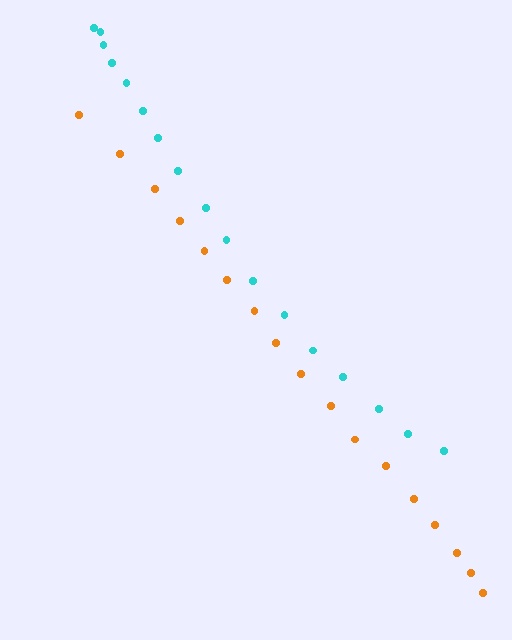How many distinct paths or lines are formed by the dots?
There are 2 distinct paths.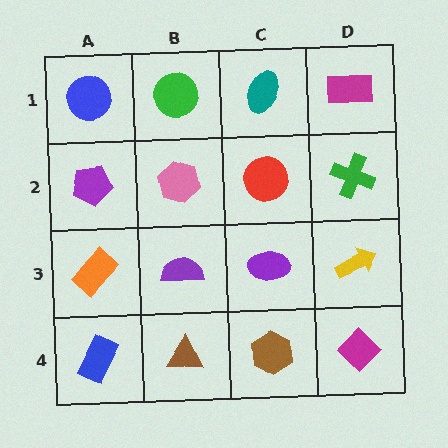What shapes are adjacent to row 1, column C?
A red circle (row 2, column C), a green circle (row 1, column B), a magenta rectangle (row 1, column D).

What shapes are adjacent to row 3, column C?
A red circle (row 2, column C), a brown hexagon (row 4, column C), a purple semicircle (row 3, column B), a yellow arrow (row 3, column D).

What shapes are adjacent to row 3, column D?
A green cross (row 2, column D), a magenta diamond (row 4, column D), a purple ellipse (row 3, column C).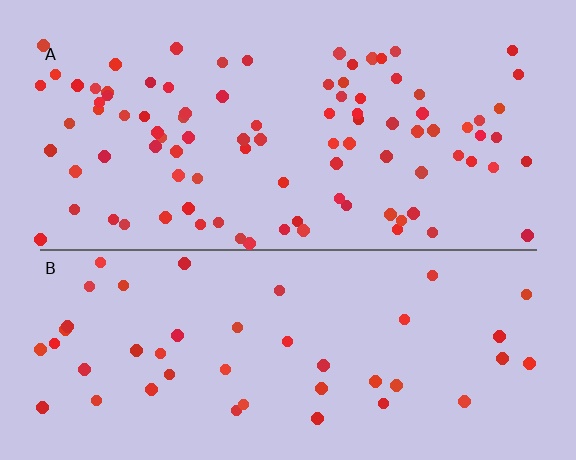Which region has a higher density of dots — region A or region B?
A (the top).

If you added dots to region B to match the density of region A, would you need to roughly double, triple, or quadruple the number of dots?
Approximately double.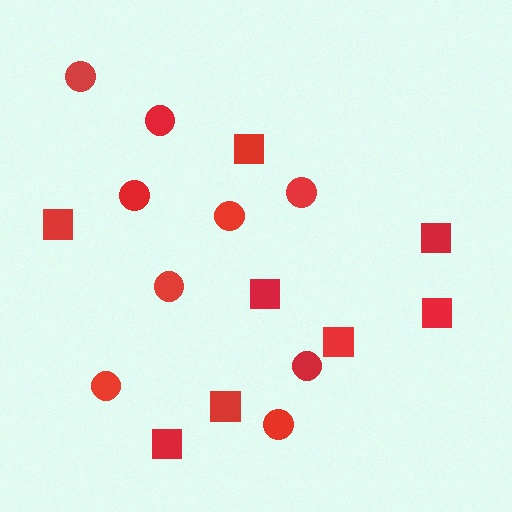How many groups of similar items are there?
There are 2 groups: one group of squares (8) and one group of circles (9).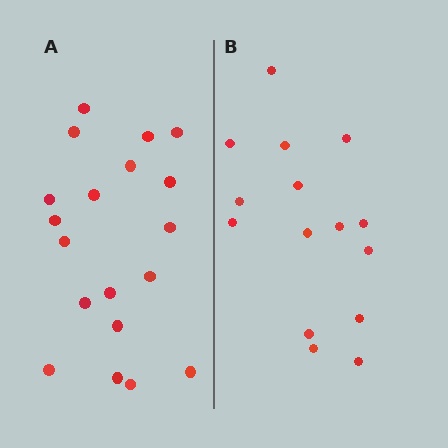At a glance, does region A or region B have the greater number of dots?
Region A (the left region) has more dots.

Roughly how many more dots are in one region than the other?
Region A has about 4 more dots than region B.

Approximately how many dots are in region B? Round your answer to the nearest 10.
About 20 dots. (The exact count is 15, which rounds to 20.)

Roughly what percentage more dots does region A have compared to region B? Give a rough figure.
About 25% more.